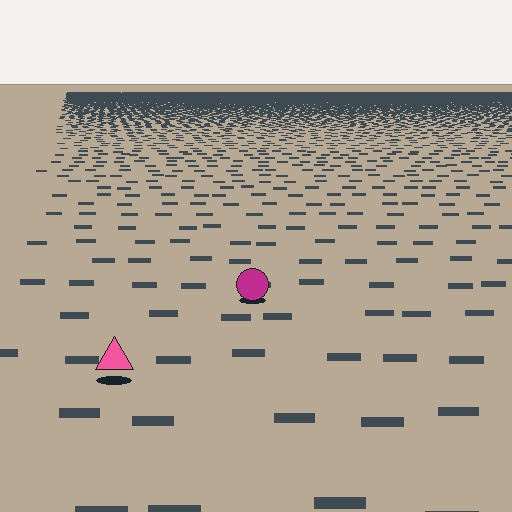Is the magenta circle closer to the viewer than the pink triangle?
No. The pink triangle is closer — you can tell from the texture gradient: the ground texture is coarser near it.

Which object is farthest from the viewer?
The magenta circle is farthest from the viewer. It appears smaller and the ground texture around it is denser.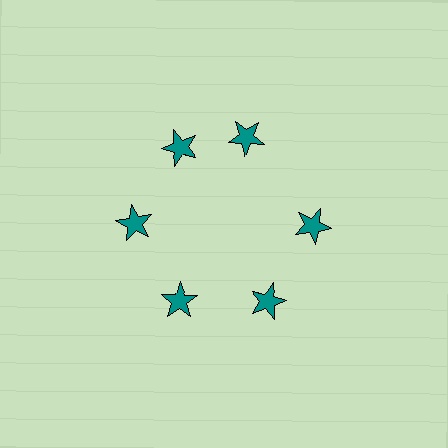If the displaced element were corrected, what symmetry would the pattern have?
It would have 6-fold rotational symmetry — the pattern would map onto itself every 60 degrees.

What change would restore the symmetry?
The symmetry would be restored by rotating it back into even spacing with its neighbors so that all 6 stars sit at equal angles and equal distance from the center.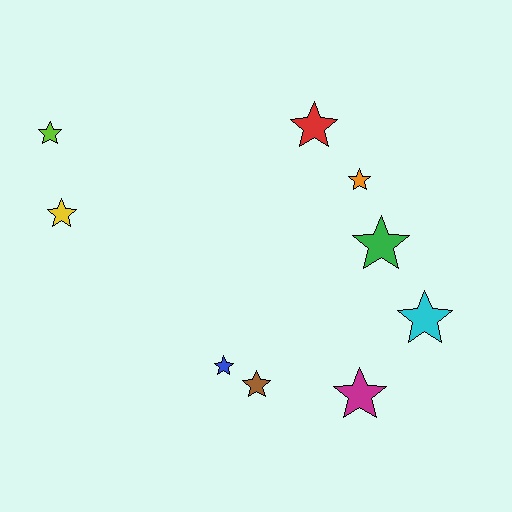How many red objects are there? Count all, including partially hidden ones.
There is 1 red object.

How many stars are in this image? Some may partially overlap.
There are 9 stars.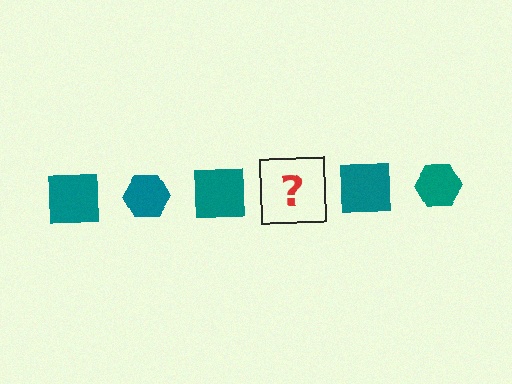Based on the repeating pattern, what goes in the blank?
The blank should be a teal hexagon.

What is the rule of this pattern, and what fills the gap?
The rule is that the pattern cycles through square, hexagon shapes in teal. The gap should be filled with a teal hexagon.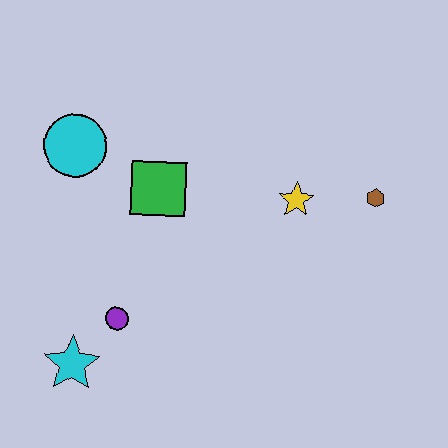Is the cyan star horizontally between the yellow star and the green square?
No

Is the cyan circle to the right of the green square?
No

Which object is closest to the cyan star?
The purple circle is closest to the cyan star.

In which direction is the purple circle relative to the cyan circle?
The purple circle is below the cyan circle.